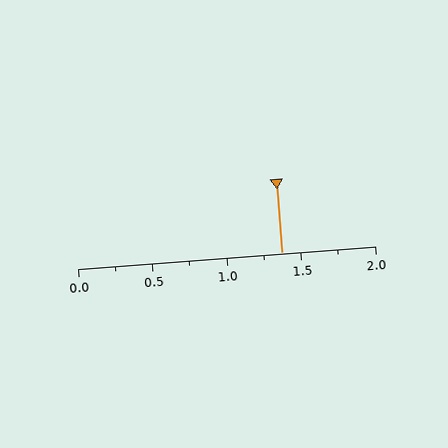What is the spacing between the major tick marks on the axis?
The major ticks are spaced 0.5 apart.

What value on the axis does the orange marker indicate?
The marker indicates approximately 1.38.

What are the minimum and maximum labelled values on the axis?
The axis runs from 0.0 to 2.0.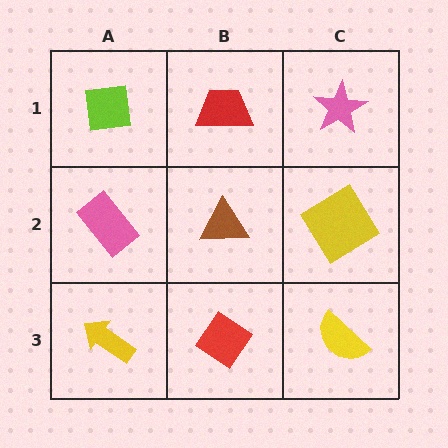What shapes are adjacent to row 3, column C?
A yellow diamond (row 2, column C), a red diamond (row 3, column B).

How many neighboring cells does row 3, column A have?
2.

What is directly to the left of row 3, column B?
A yellow arrow.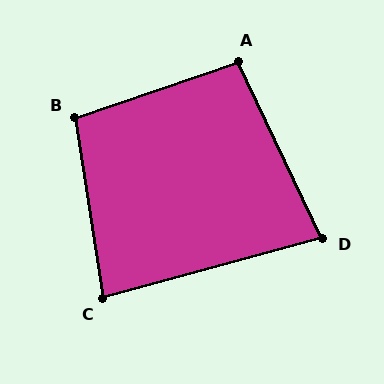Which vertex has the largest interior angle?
B, at approximately 100 degrees.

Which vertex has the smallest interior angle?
D, at approximately 80 degrees.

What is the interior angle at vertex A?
Approximately 96 degrees (obtuse).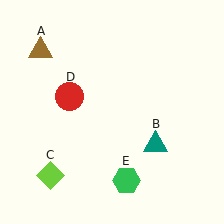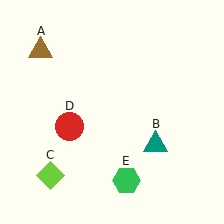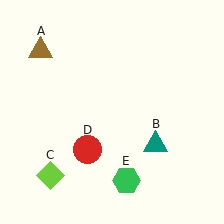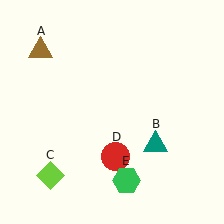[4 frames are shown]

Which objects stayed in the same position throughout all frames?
Brown triangle (object A) and teal triangle (object B) and lime diamond (object C) and green hexagon (object E) remained stationary.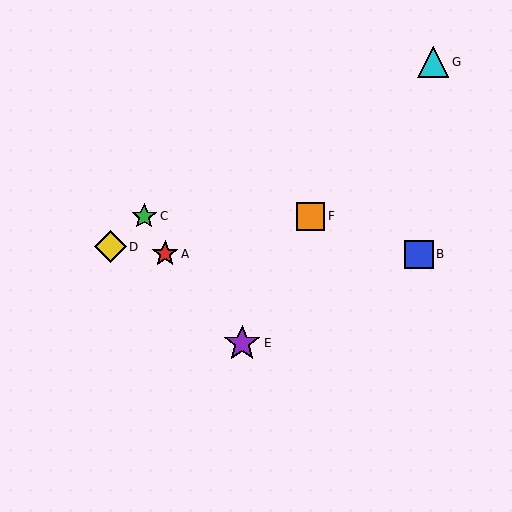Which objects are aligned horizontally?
Objects C, F are aligned horizontally.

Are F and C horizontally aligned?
Yes, both are at y≈216.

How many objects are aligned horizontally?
2 objects (C, F) are aligned horizontally.